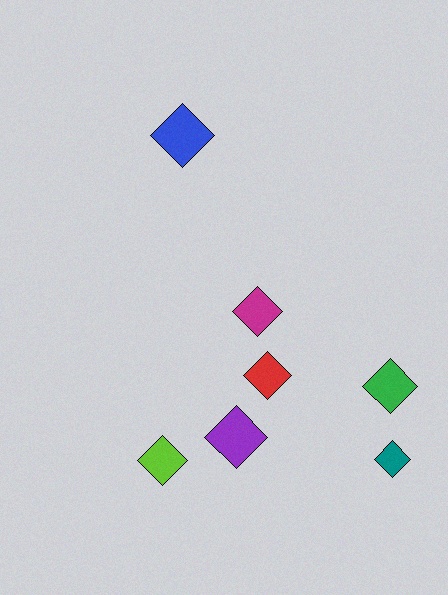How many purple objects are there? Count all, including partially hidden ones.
There is 1 purple object.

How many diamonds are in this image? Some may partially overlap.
There are 7 diamonds.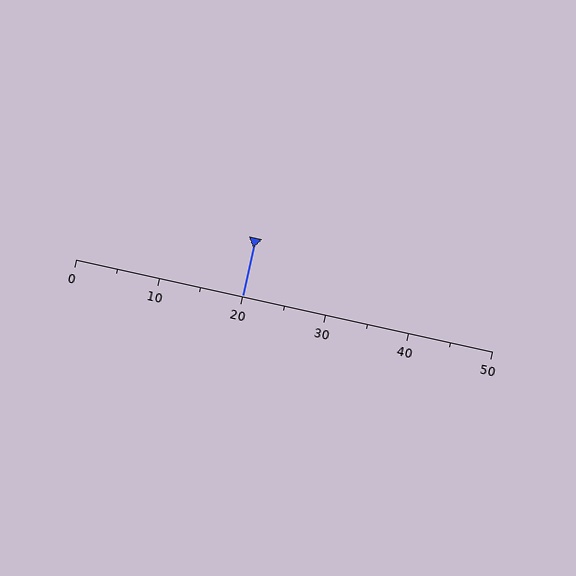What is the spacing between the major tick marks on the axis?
The major ticks are spaced 10 apart.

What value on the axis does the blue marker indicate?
The marker indicates approximately 20.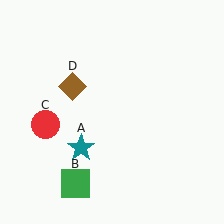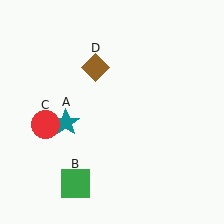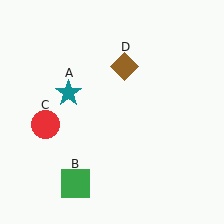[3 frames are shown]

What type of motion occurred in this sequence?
The teal star (object A), brown diamond (object D) rotated clockwise around the center of the scene.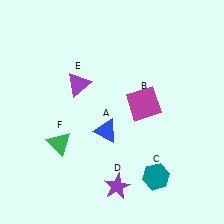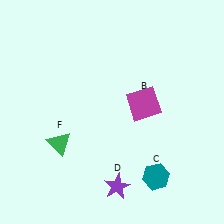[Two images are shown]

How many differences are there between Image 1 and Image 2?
There are 2 differences between the two images.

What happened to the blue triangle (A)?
The blue triangle (A) was removed in Image 2. It was in the bottom-left area of Image 1.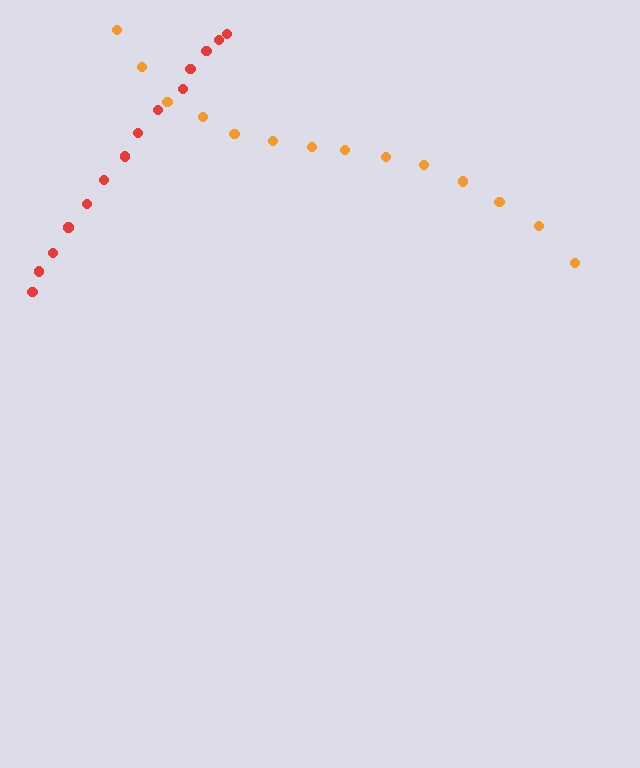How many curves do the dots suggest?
There are 2 distinct paths.